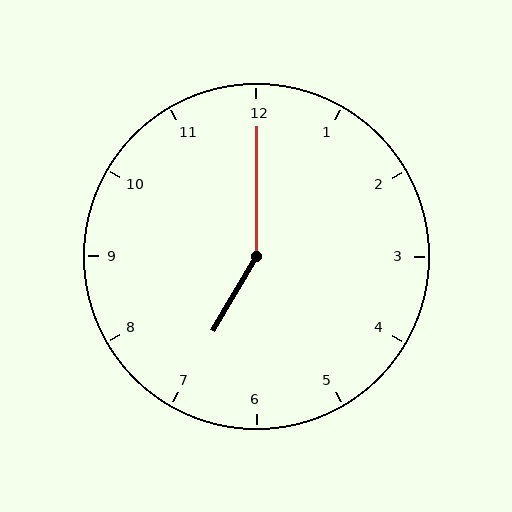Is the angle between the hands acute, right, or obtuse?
It is obtuse.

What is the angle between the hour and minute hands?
Approximately 150 degrees.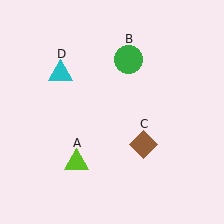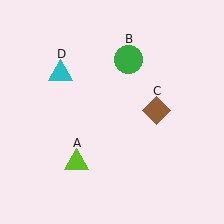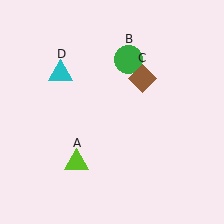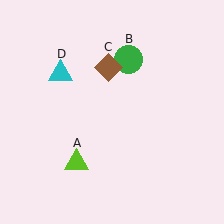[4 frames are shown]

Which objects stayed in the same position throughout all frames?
Lime triangle (object A) and green circle (object B) and cyan triangle (object D) remained stationary.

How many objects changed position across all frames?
1 object changed position: brown diamond (object C).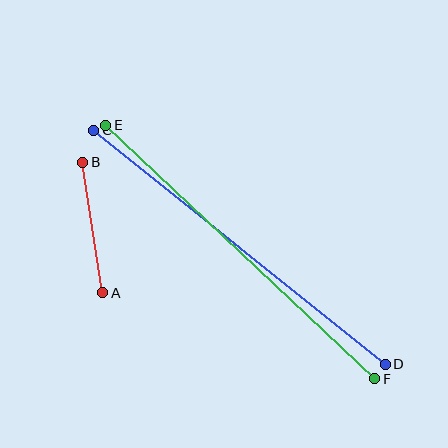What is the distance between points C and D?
The distance is approximately 374 pixels.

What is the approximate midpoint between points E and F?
The midpoint is at approximately (240, 252) pixels.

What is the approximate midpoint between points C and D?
The midpoint is at approximately (239, 247) pixels.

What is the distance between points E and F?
The distance is approximately 370 pixels.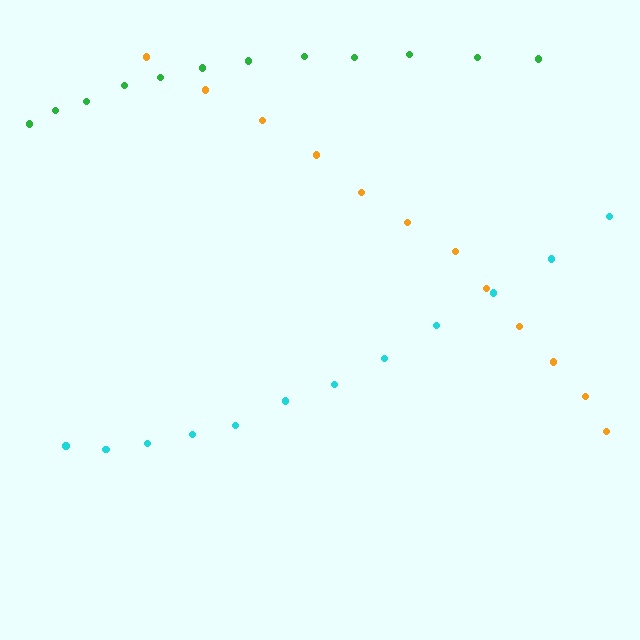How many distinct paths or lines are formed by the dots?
There are 3 distinct paths.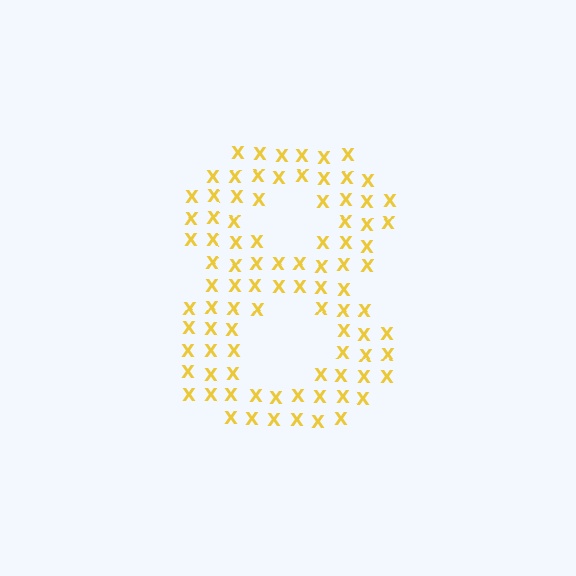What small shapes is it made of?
It is made of small letter X's.